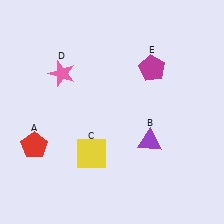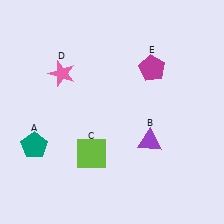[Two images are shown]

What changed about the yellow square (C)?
In Image 1, C is yellow. In Image 2, it changed to lime.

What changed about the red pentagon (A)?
In Image 1, A is red. In Image 2, it changed to teal.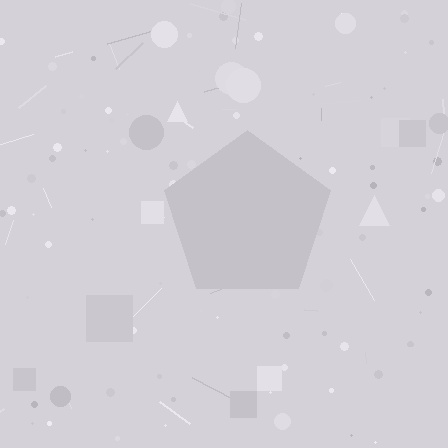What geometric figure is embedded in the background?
A pentagon is embedded in the background.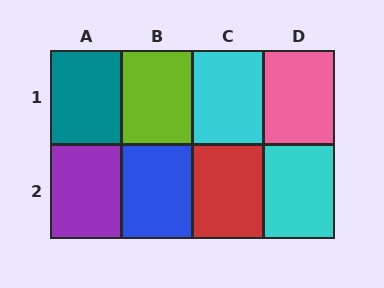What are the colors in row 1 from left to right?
Teal, lime, cyan, pink.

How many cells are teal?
1 cell is teal.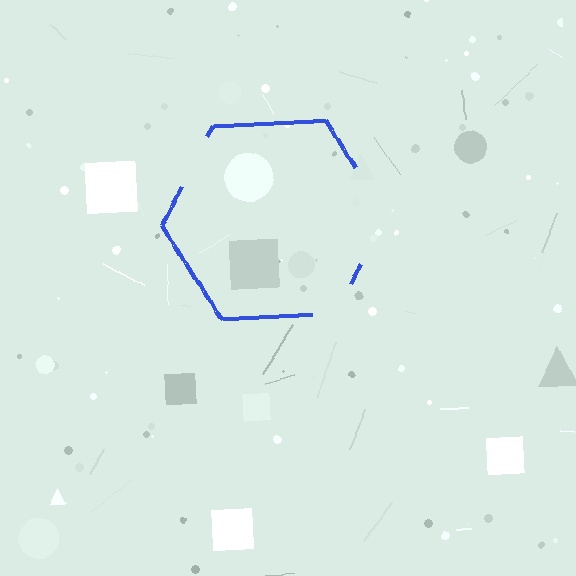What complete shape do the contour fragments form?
The contour fragments form a hexagon.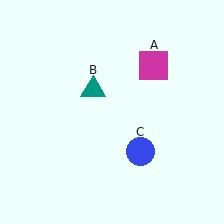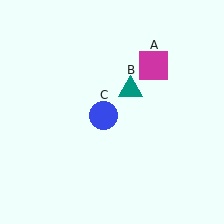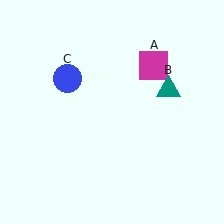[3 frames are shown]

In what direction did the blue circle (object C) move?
The blue circle (object C) moved up and to the left.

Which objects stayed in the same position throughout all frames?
Magenta square (object A) remained stationary.